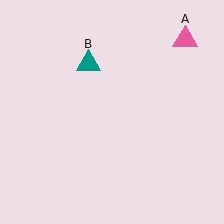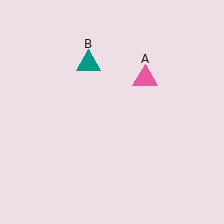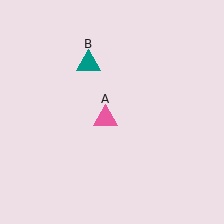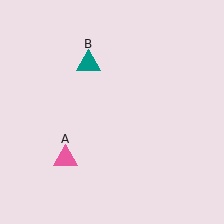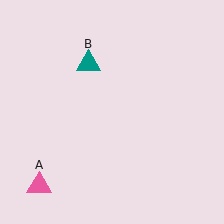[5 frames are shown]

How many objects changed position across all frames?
1 object changed position: pink triangle (object A).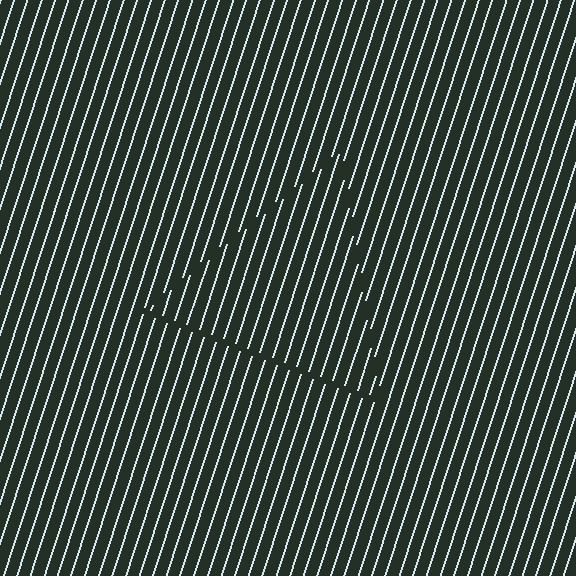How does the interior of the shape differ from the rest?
The interior of the shape contains the same grating, shifted by half a period — the contour is defined by the phase discontinuity where line-ends from the inner and outer gratings abut.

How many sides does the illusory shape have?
3 sides — the line-ends trace a triangle.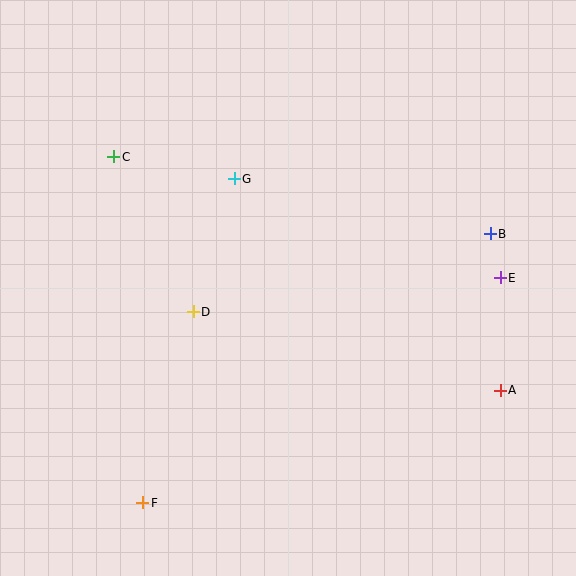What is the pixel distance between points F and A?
The distance between F and A is 375 pixels.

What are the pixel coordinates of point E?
Point E is at (500, 278).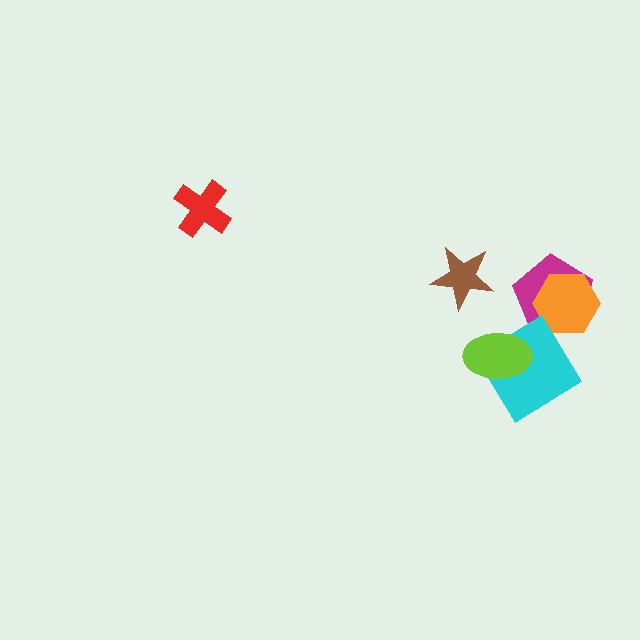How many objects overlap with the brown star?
0 objects overlap with the brown star.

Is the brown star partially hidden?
No, no other shape covers it.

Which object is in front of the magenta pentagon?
The orange hexagon is in front of the magenta pentagon.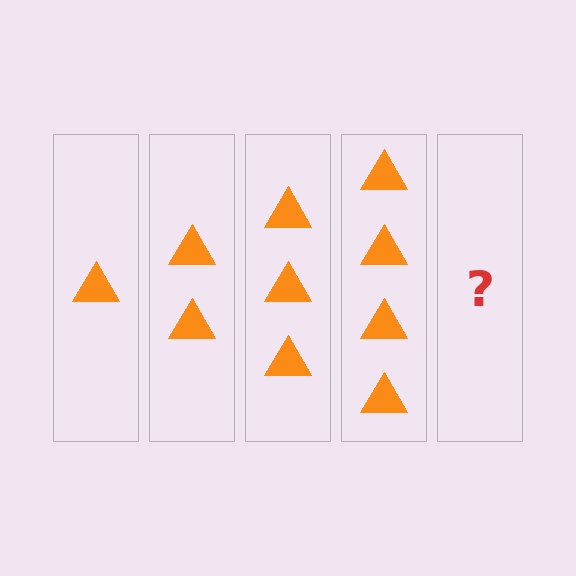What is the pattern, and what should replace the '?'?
The pattern is that each step adds one more triangle. The '?' should be 5 triangles.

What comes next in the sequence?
The next element should be 5 triangles.